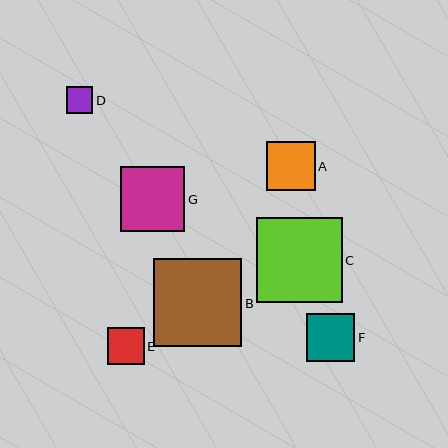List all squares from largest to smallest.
From largest to smallest: B, C, G, A, F, E, D.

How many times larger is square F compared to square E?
Square F is approximately 1.3 times the size of square E.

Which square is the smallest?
Square D is the smallest with a size of approximately 27 pixels.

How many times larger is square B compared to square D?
Square B is approximately 3.3 times the size of square D.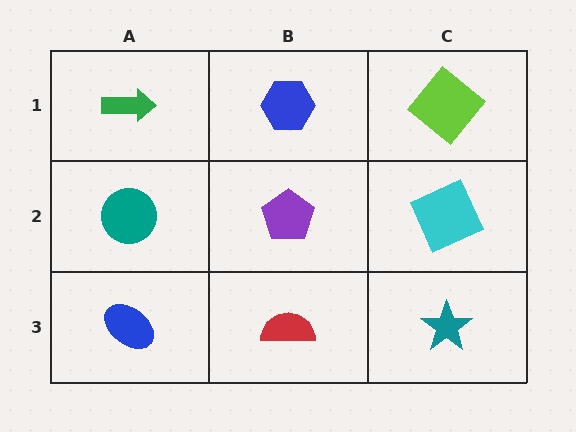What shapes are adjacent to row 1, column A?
A teal circle (row 2, column A), a blue hexagon (row 1, column B).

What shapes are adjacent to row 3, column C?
A cyan square (row 2, column C), a red semicircle (row 3, column B).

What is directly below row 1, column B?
A purple pentagon.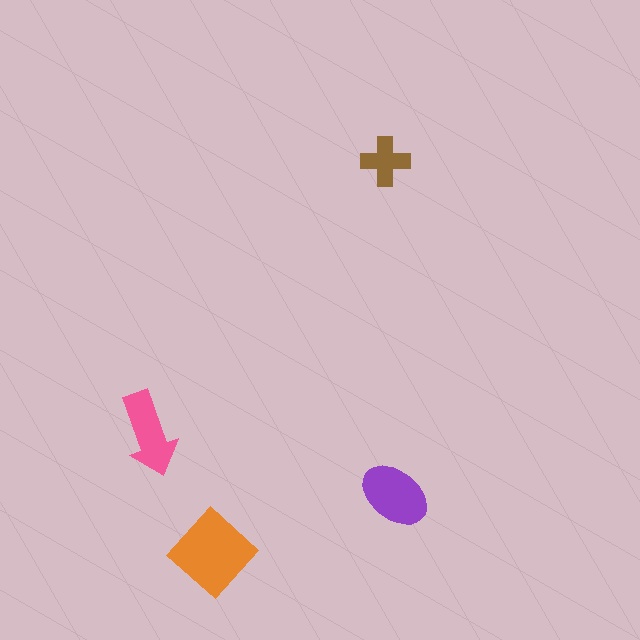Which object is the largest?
The orange diamond.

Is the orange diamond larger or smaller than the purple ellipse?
Larger.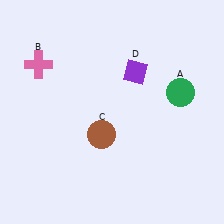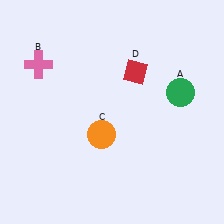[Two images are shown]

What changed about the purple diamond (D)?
In Image 1, D is purple. In Image 2, it changed to red.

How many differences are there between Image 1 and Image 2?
There are 2 differences between the two images.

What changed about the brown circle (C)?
In Image 1, C is brown. In Image 2, it changed to orange.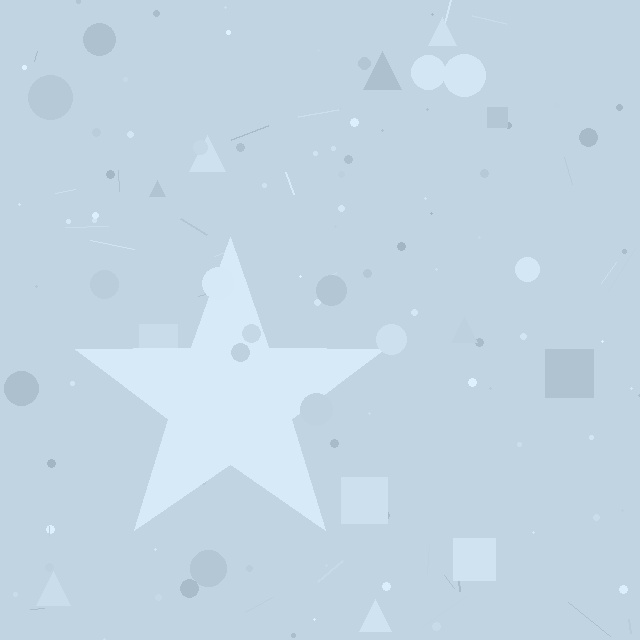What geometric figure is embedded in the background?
A star is embedded in the background.